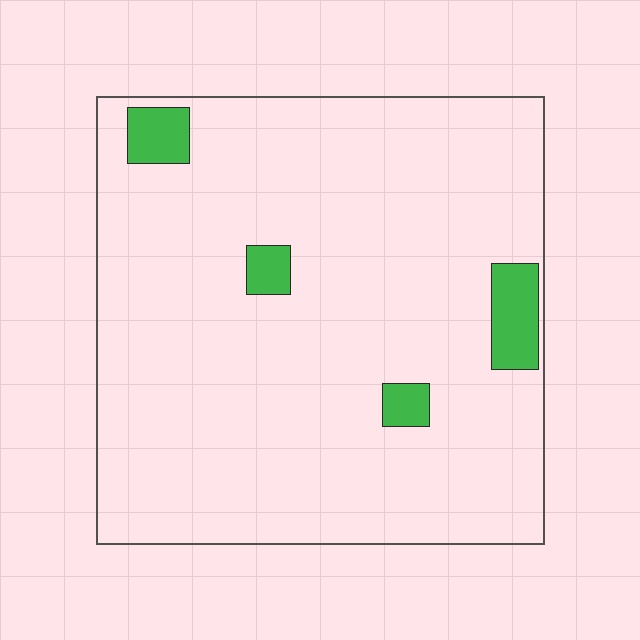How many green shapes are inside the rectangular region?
4.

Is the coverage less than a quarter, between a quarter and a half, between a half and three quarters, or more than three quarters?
Less than a quarter.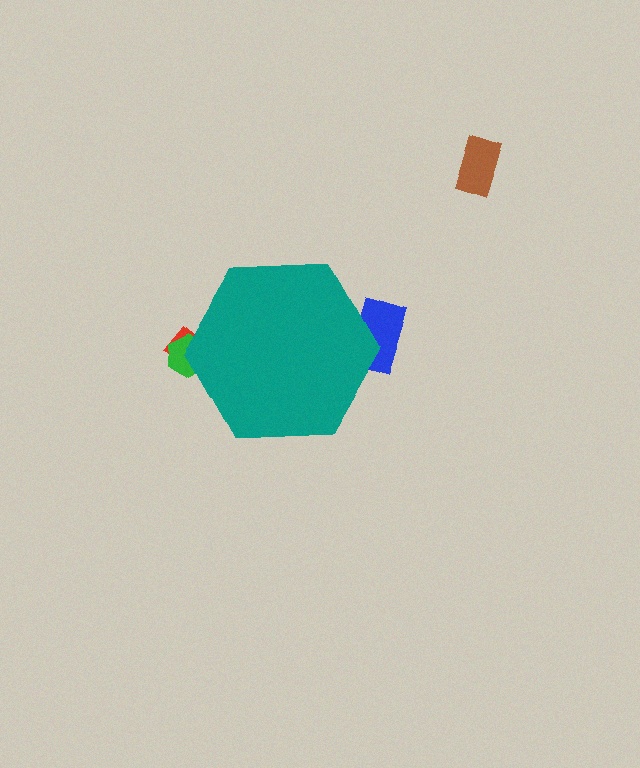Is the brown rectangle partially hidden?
No, the brown rectangle is fully visible.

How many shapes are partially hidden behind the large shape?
3 shapes are partially hidden.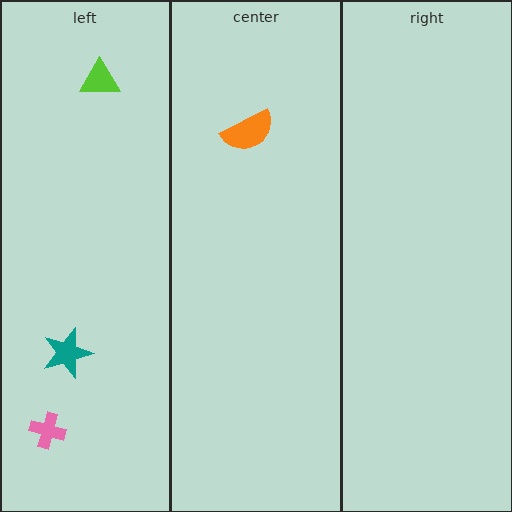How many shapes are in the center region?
1.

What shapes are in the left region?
The teal star, the pink cross, the lime triangle.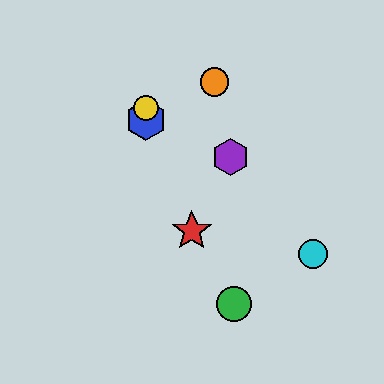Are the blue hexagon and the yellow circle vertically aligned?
Yes, both are at x≈146.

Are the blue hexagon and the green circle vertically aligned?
No, the blue hexagon is at x≈146 and the green circle is at x≈234.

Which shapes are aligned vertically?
The blue hexagon, the yellow circle are aligned vertically.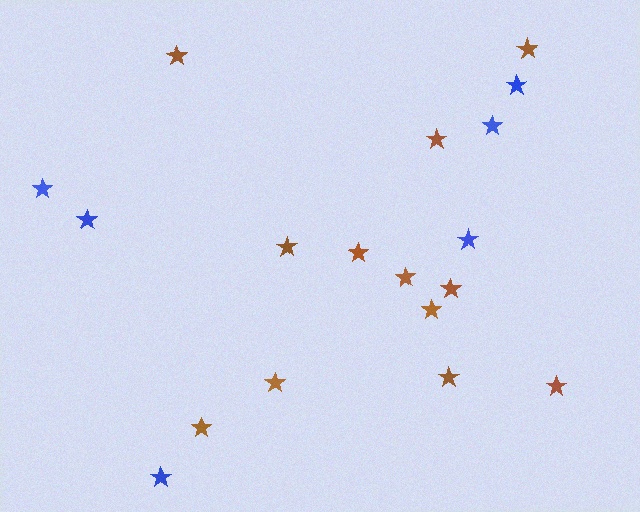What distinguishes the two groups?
There are 2 groups: one group of brown stars (12) and one group of blue stars (6).